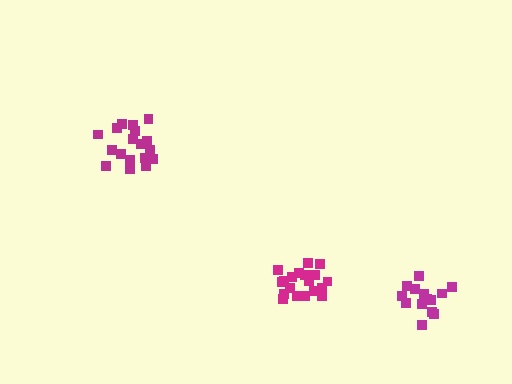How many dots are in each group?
Group 1: 14 dots, Group 2: 19 dots, Group 3: 19 dots (52 total).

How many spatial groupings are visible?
There are 3 spatial groupings.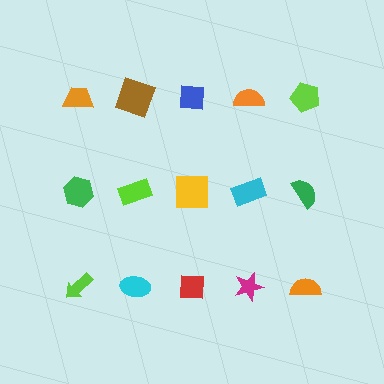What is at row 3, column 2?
A cyan ellipse.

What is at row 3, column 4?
A magenta star.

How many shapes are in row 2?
5 shapes.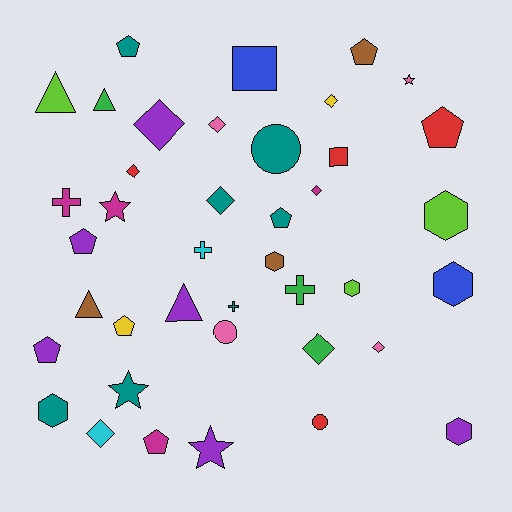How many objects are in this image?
There are 40 objects.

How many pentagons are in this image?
There are 8 pentagons.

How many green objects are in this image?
There are 3 green objects.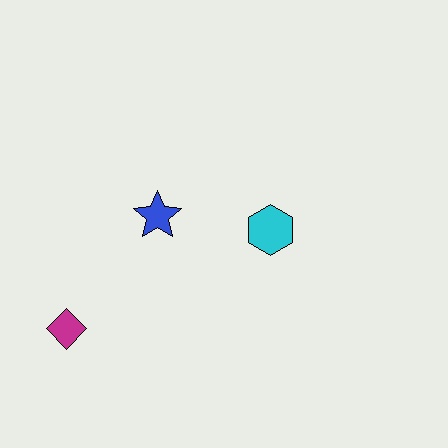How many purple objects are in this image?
There are no purple objects.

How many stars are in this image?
There is 1 star.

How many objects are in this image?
There are 3 objects.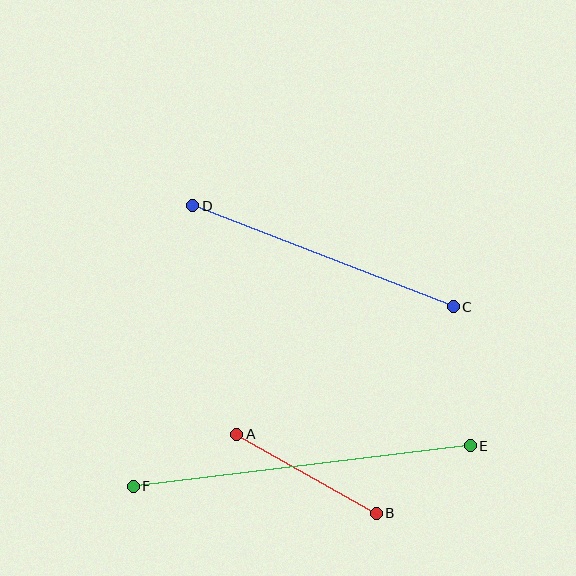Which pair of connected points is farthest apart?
Points E and F are farthest apart.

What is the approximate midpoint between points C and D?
The midpoint is at approximately (323, 256) pixels.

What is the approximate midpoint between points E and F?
The midpoint is at approximately (302, 466) pixels.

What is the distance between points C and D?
The distance is approximately 280 pixels.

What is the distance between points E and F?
The distance is approximately 340 pixels.